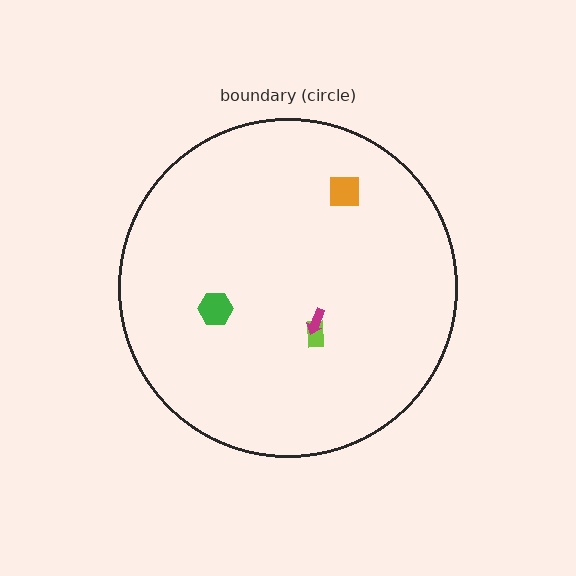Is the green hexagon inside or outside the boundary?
Inside.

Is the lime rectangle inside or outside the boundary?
Inside.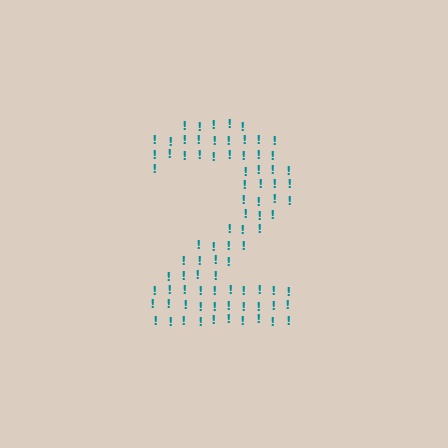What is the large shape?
The large shape is the digit 2.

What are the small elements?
The small elements are exclamation marks.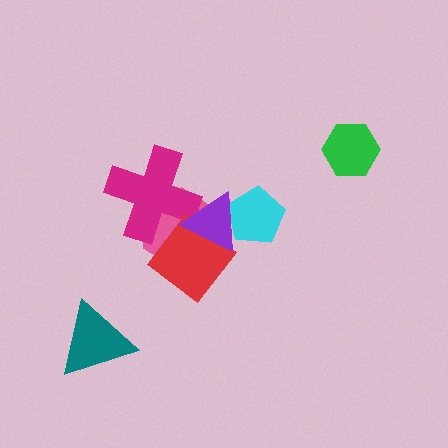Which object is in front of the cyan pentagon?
The purple triangle is in front of the cyan pentagon.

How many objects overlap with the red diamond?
3 objects overlap with the red diamond.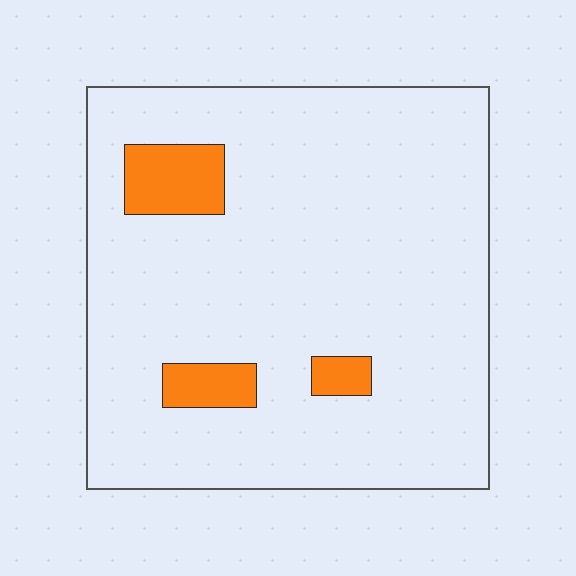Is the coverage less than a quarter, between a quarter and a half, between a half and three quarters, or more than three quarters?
Less than a quarter.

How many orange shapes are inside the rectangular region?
3.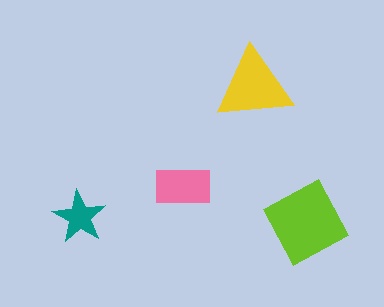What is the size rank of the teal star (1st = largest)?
4th.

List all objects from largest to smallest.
The lime diamond, the yellow triangle, the pink rectangle, the teal star.